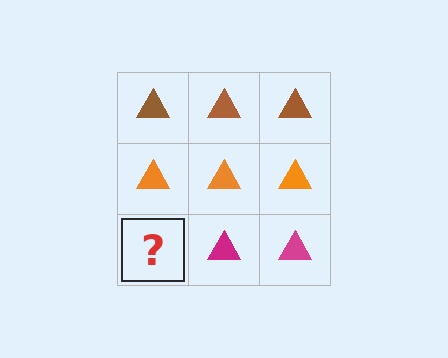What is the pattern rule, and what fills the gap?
The rule is that each row has a consistent color. The gap should be filled with a magenta triangle.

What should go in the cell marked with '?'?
The missing cell should contain a magenta triangle.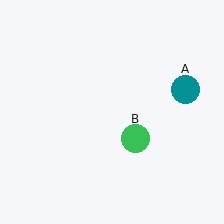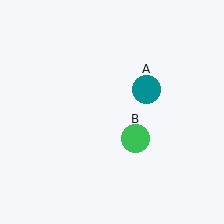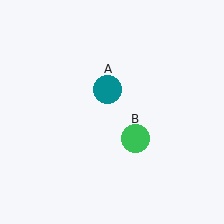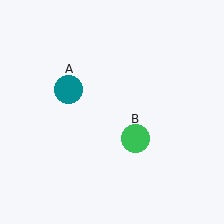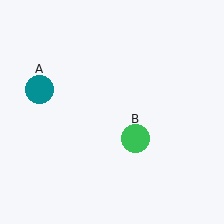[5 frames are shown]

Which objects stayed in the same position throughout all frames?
Green circle (object B) remained stationary.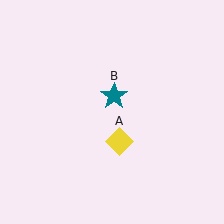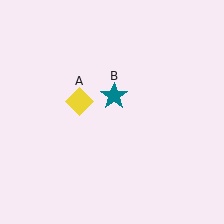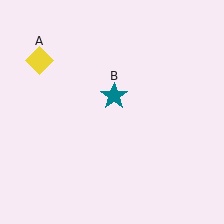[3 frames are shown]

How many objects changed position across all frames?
1 object changed position: yellow diamond (object A).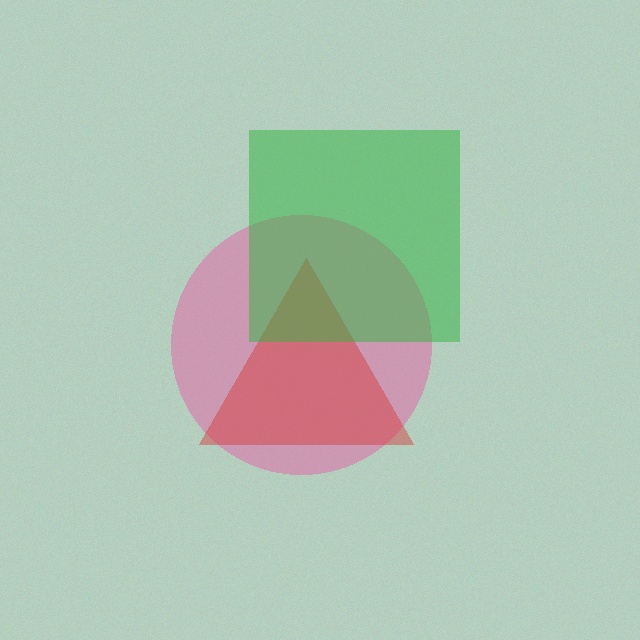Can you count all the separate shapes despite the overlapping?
Yes, there are 3 separate shapes.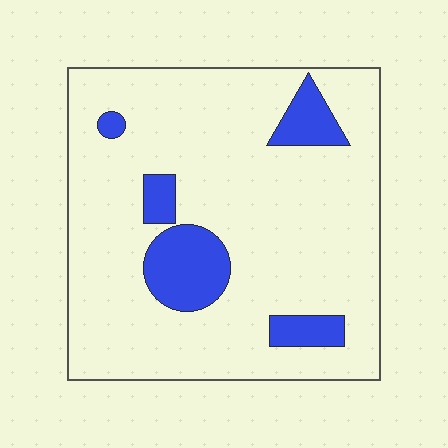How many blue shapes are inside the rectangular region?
5.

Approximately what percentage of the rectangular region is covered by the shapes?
Approximately 15%.